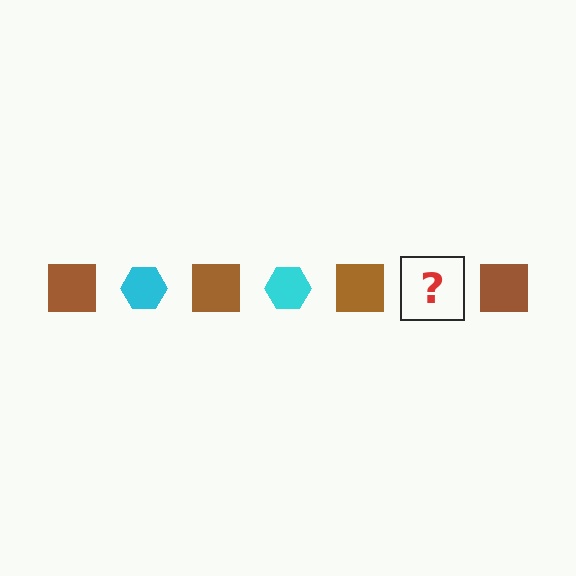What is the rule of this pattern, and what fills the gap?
The rule is that the pattern alternates between brown square and cyan hexagon. The gap should be filled with a cyan hexagon.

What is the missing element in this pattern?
The missing element is a cyan hexagon.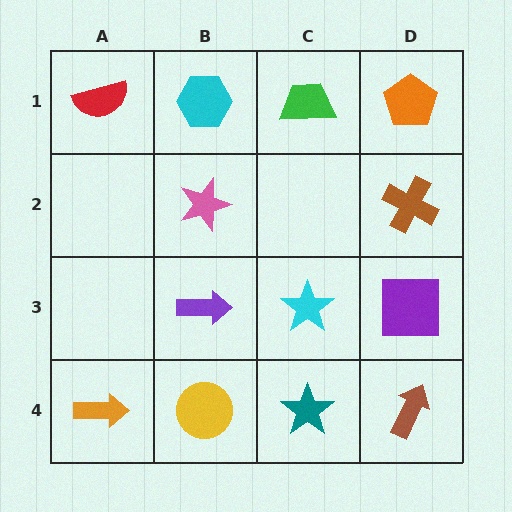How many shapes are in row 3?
3 shapes.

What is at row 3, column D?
A purple square.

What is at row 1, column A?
A red semicircle.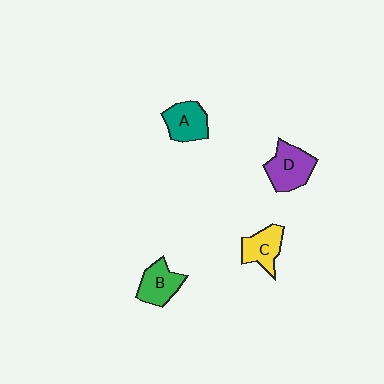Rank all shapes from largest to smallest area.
From largest to smallest: D (purple), A (teal), B (green), C (yellow).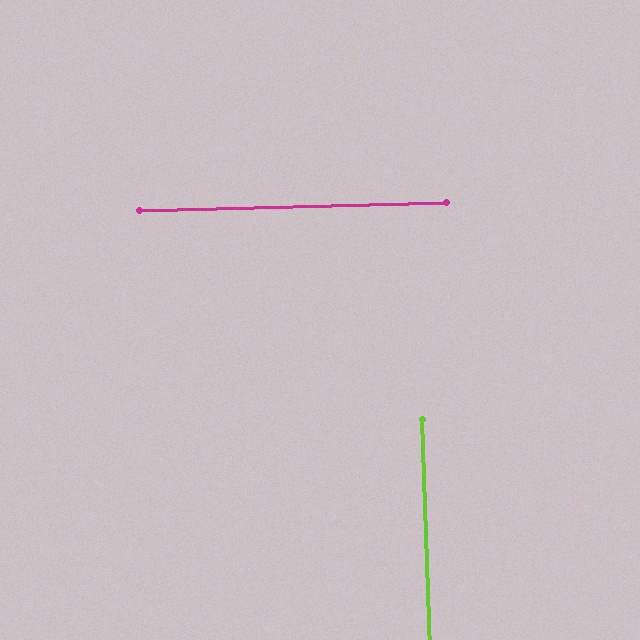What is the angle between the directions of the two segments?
Approximately 89 degrees.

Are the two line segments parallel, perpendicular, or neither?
Perpendicular — they meet at approximately 89°.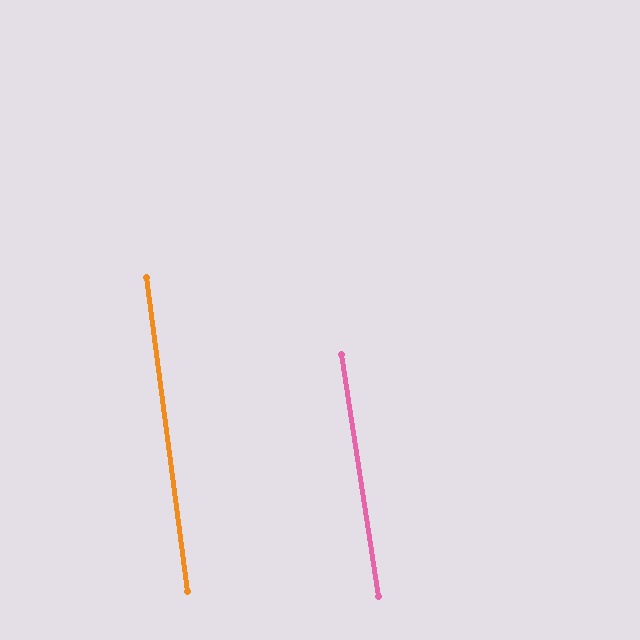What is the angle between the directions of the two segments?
Approximately 1 degree.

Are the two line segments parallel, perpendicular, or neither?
Parallel — their directions differ by only 1.3°.